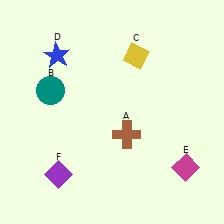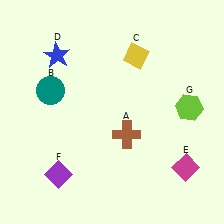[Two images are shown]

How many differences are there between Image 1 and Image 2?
There is 1 difference between the two images.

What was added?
A lime hexagon (G) was added in Image 2.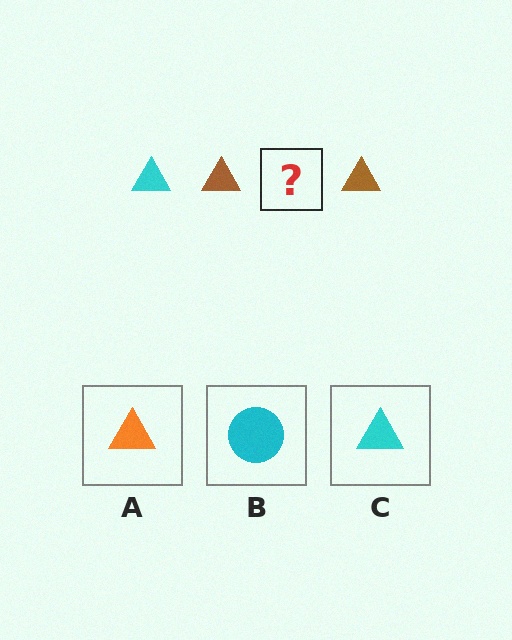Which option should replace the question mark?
Option C.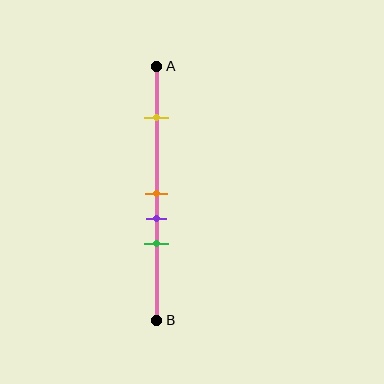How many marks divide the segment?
There are 4 marks dividing the segment.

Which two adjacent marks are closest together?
The orange and purple marks are the closest adjacent pair.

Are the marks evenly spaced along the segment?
No, the marks are not evenly spaced.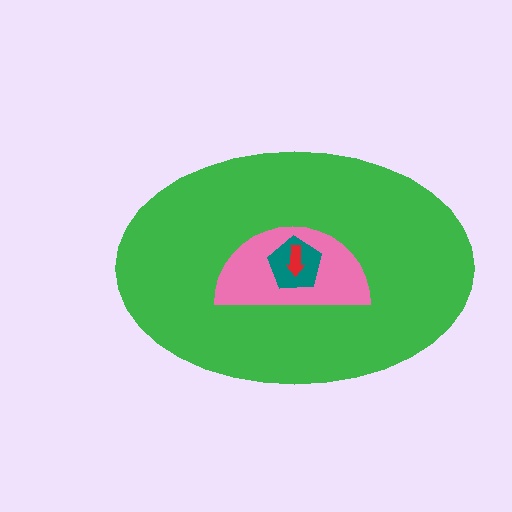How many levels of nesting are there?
4.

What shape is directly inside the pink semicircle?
The teal pentagon.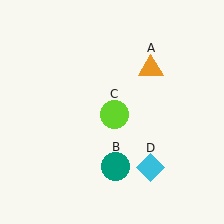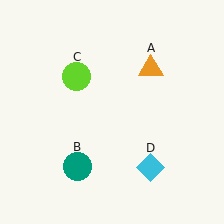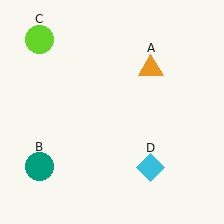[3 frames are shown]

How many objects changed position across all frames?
2 objects changed position: teal circle (object B), lime circle (object C).